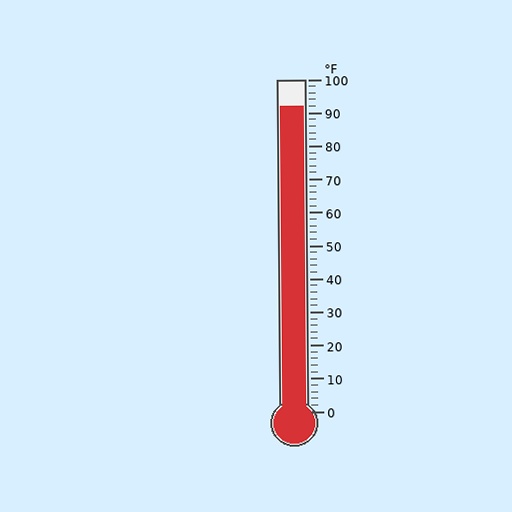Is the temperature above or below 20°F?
The temperature is above 20°F.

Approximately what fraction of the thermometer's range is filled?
The thermometer is filled to approximately 90% of its range.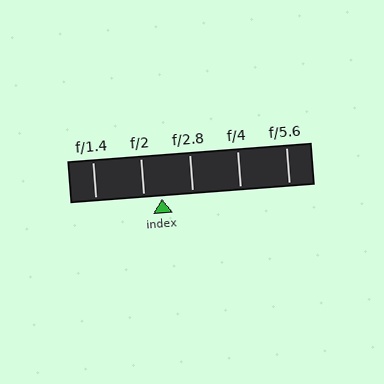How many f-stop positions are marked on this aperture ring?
There are 5 f-stop positions marked.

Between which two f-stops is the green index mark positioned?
The index mark is between f/2 and f/2.8.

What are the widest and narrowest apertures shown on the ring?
The widest aperture shown is f/1.4 and the narrowest is f/5.6.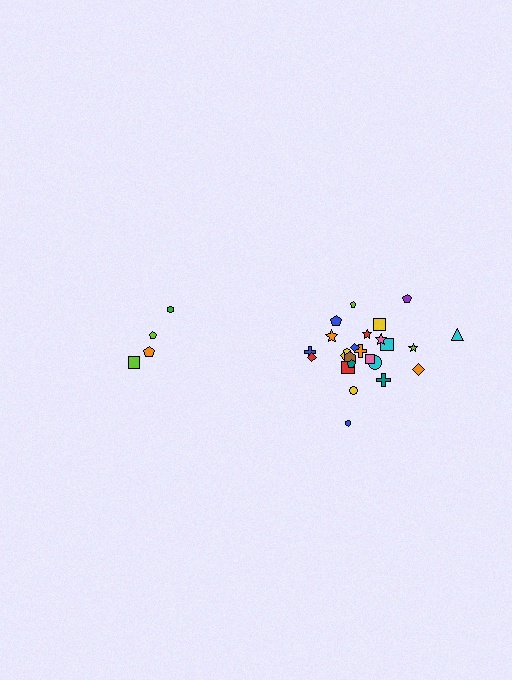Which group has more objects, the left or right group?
The right group.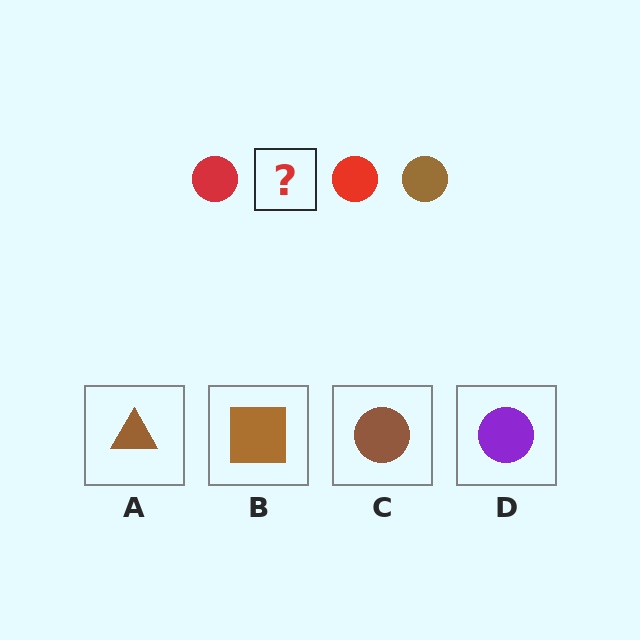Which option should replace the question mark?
Option C.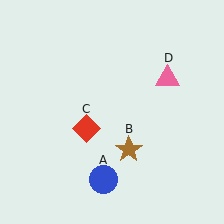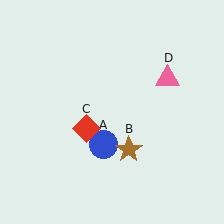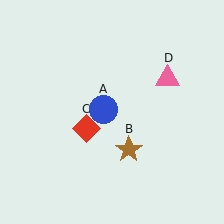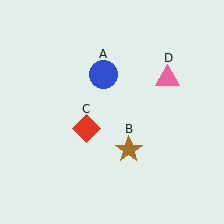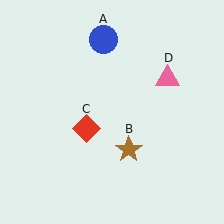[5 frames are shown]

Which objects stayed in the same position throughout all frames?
Brown star (object B) and red diamond (object C) and pink triangle (object D) remained stationary.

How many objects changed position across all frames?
1 object changed position: blue circle (object A).